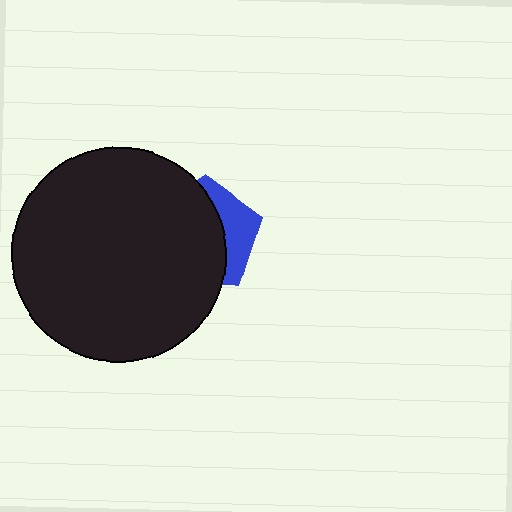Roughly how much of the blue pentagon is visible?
A small part of it is visible (roughly 32%).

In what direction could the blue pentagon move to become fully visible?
The blue pentagon could move right. That would shift it out from behind the black circle entirely.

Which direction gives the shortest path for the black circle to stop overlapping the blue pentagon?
Moving left gives the shortest separation.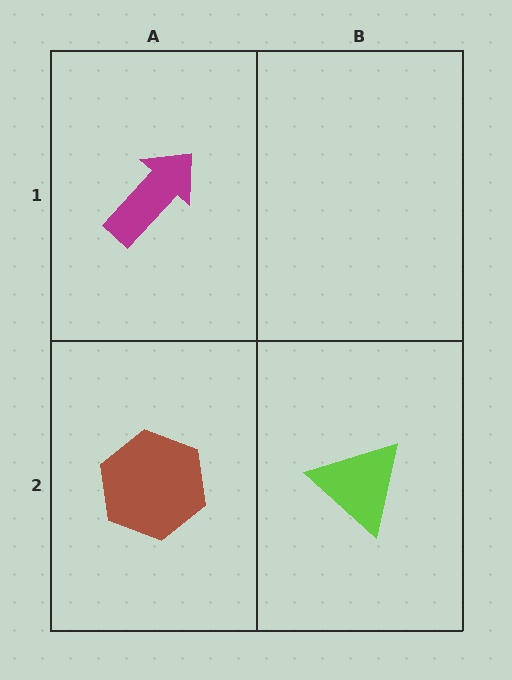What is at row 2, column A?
A brown hexagon.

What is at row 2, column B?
A lime triangle.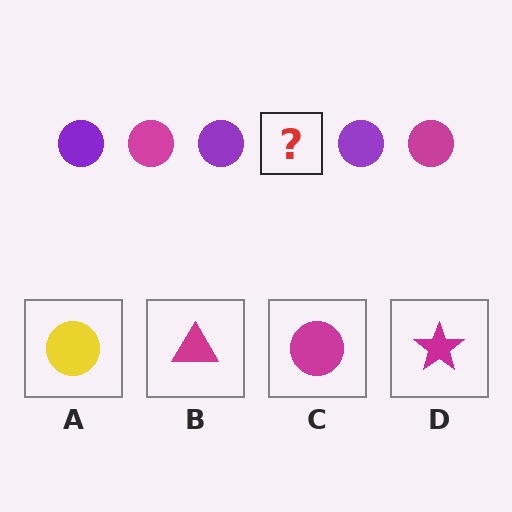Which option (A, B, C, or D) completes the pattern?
C.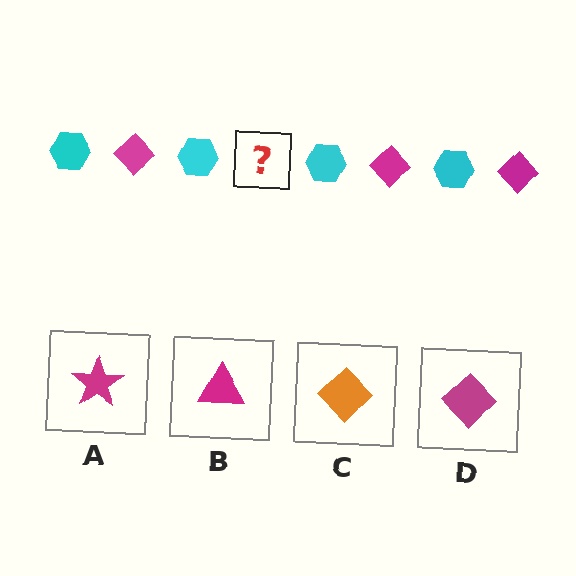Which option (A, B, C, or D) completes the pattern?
D.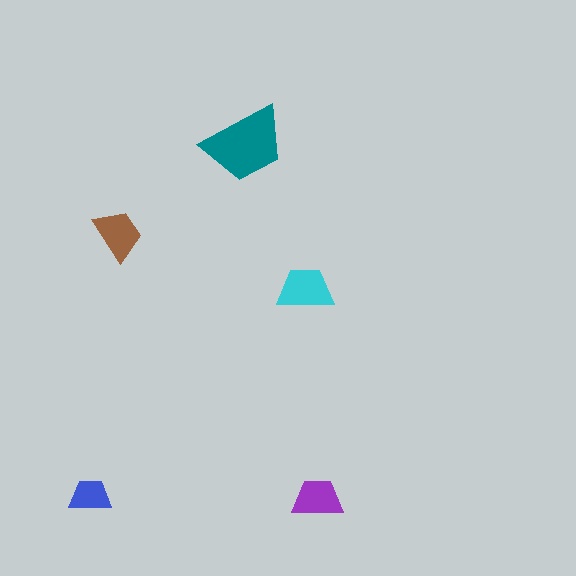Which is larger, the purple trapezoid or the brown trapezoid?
The brown one.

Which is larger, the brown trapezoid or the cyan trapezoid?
The cyan one.